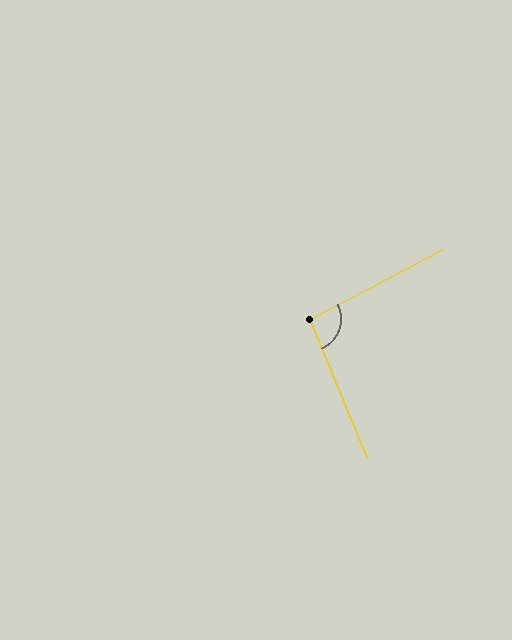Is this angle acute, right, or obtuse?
It is obtuse.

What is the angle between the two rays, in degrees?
Approximately 95 degrees.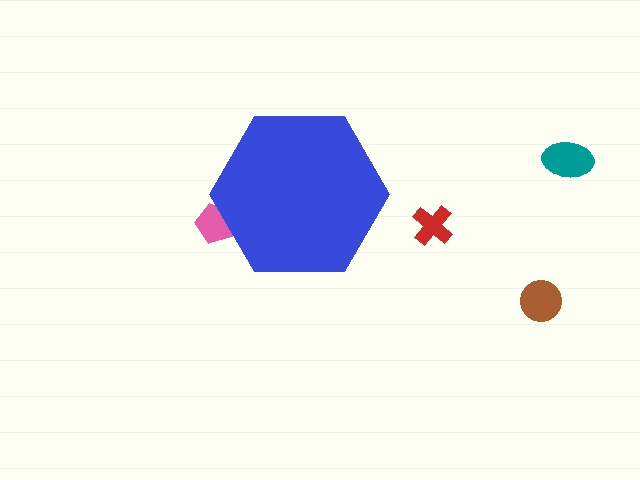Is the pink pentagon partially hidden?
Yes, the pink pentagon is partially hidden behind the blue hexagon.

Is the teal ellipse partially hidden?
No, the teal ellipse is fully visible.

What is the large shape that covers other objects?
A blue hexagon.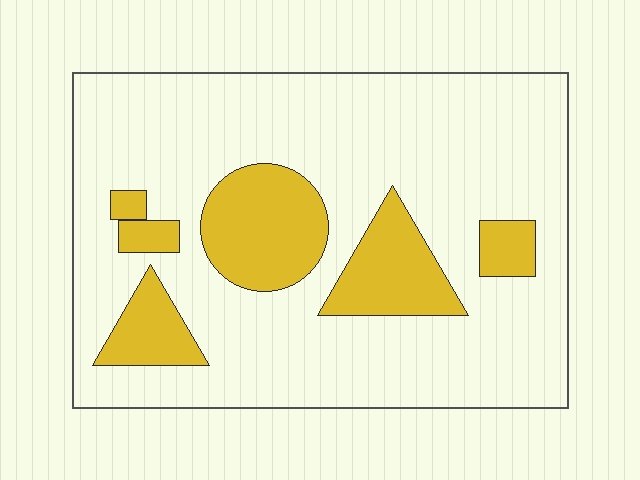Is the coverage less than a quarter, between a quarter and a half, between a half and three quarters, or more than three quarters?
Less than a quarter.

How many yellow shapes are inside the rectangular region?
6.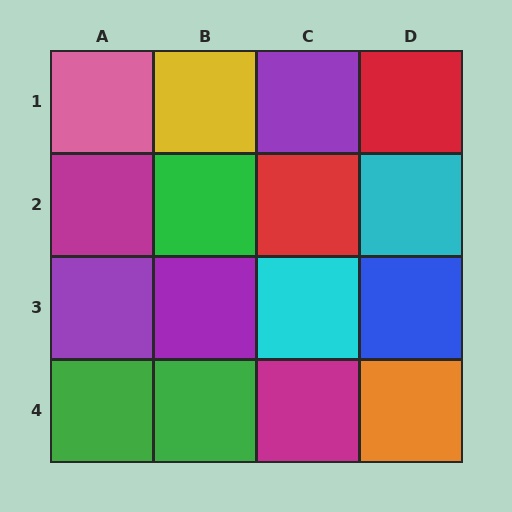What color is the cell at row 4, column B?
Green.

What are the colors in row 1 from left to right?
Pink, yellow, purple, red.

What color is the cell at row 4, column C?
Magenta.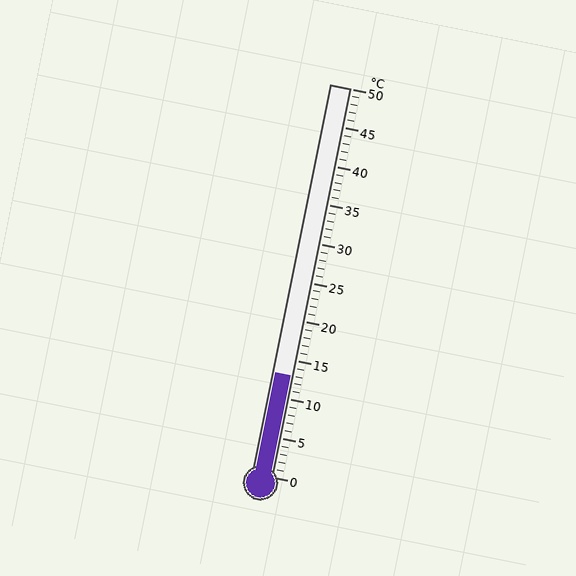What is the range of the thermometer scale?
The thermometer scale ranges from 0°C to 50°C.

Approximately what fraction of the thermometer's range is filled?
The thermometer is filled to approximately 25% of its range.